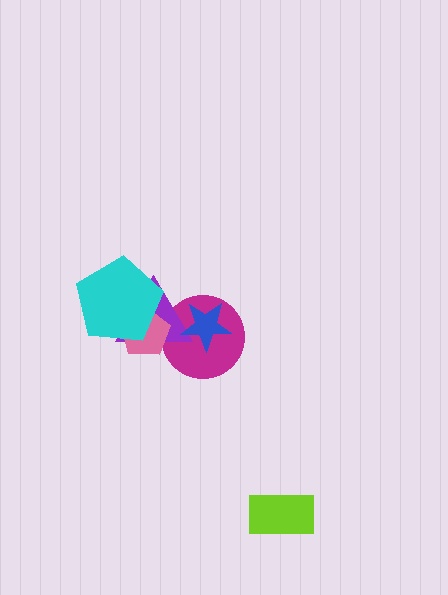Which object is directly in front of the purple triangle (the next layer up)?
The pink pentagon is directly in front of the purple triangle.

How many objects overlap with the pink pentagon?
3 objects overlap with the pink pentagon.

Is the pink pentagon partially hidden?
Yes, it is partially covered by another shape.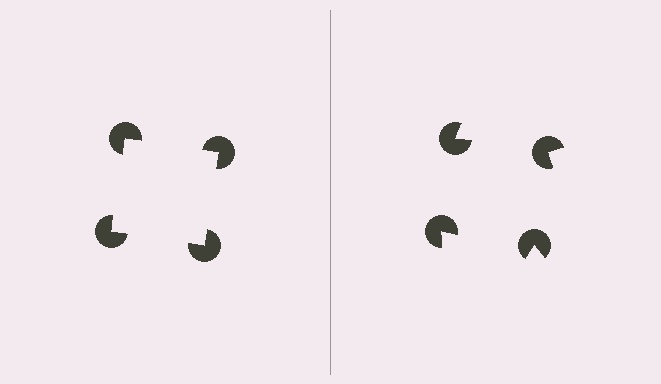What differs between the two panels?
The pac-man discs are positioned identically on both sides; only the wedge orientations differ. On the left they align to a square; on the right they are misaligned.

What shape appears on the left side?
An illusory square.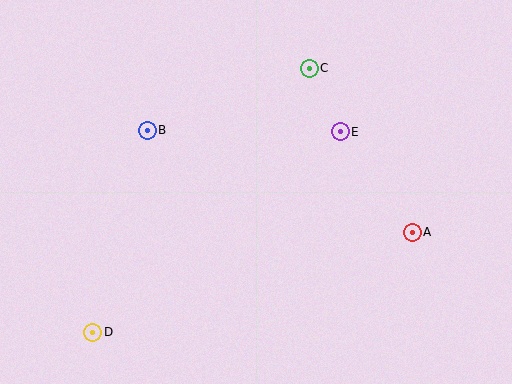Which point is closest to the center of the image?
Point E at (340, 132) is closest to the center.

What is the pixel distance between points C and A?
The distance between C and A is 194 pixels.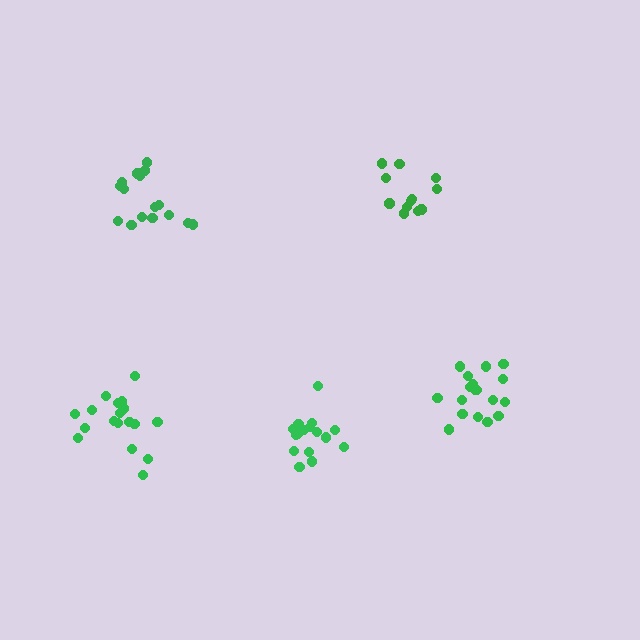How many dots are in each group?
Group 1: 18 dots, Group 2: 12 dots, Group 3: 18 dots, Group 4: 17 dots, Group 5: 16 dots (81 total).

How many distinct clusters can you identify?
There are 5 distinct clusters.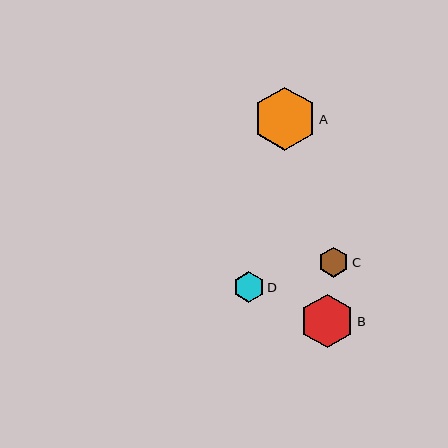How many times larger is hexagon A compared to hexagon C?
Hexagon A is approximately 2.1 times the size of hexagon C.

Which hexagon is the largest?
Hexagon A is the largest with a size of approximately 63 pixels.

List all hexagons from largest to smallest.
From largest to smallest: A, B, D, C.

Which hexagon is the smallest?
Hexagon C is the smallest with a size of approximately 30 pixels.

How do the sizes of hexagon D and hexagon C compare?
Hexagon D and hexagon C are approximately the same size.